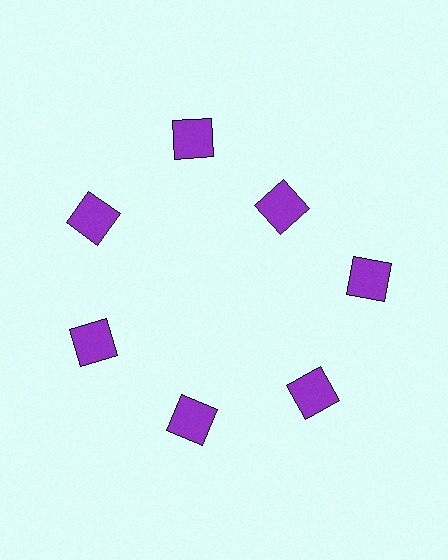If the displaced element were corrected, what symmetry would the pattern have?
It would have 7-fold rotational symmetry — the pattern would map onto itself every 51 degrees.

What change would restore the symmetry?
The symmetry would be restored by moving it outward, back onto the ring so that all 7 squares sit at equal angles and equal distance from the center.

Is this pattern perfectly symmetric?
No. The 7 purple squares are arranged in a ring, but one element near the 1 o'clock position is pulled inward toward the center, breaking the 7-fold rotational symmetry.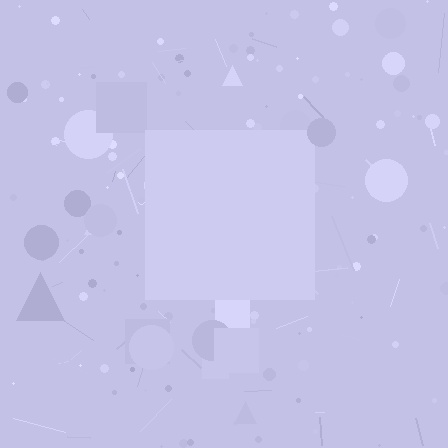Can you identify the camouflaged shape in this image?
The camouflaged shape is a square.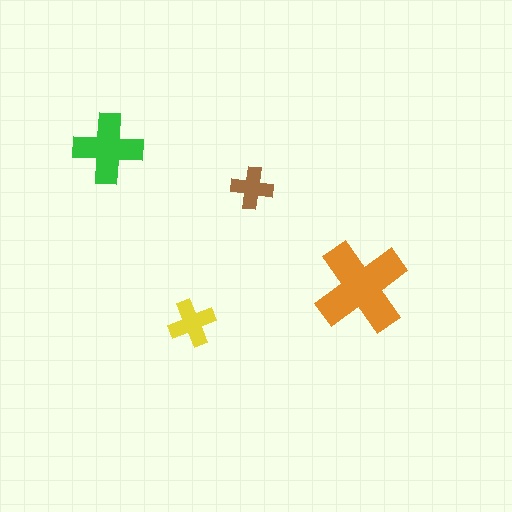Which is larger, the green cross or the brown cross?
The green one.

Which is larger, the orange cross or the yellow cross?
The orange one.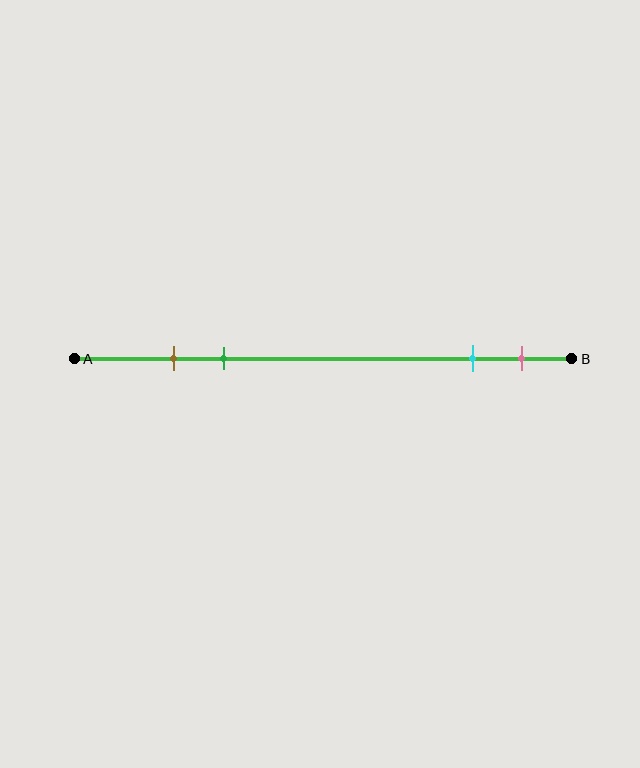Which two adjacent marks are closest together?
The brown and green marks are the closest adjacent pair.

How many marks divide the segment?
There are 4 marks dividing the segment.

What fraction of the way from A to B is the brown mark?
The brown mark is approximately 20% (0.2) of the way from A to B.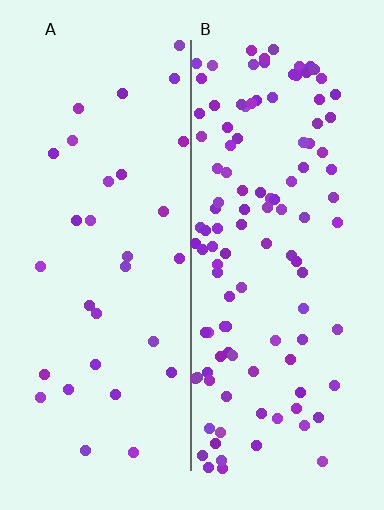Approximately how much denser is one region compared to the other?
Approximately 3.6× — region B over region A.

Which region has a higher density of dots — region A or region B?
B (the right).